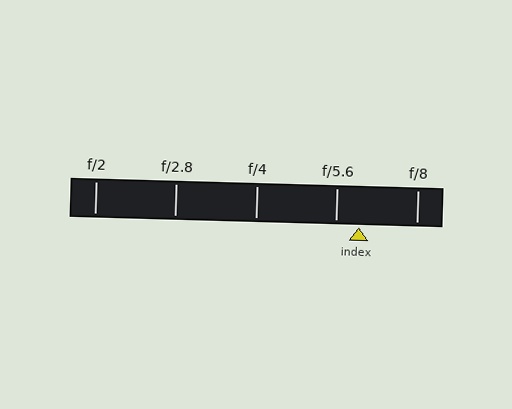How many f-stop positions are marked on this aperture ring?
There are 5 f-stop positions marked.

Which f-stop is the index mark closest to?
The index mark is closest to f/5.6.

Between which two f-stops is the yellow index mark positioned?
The index mark is between f/5.6 and f/8.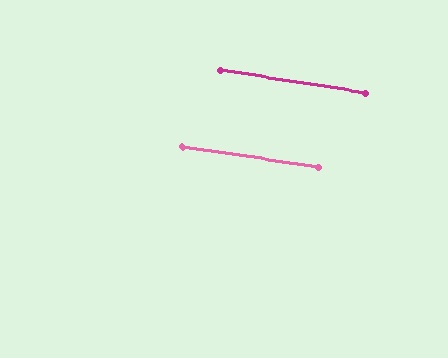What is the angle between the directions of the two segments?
Approximately 0 degrees.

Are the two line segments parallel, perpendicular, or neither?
Parallel — their directions differ by only 0.0°.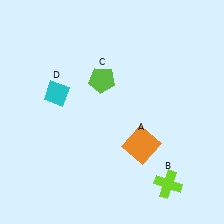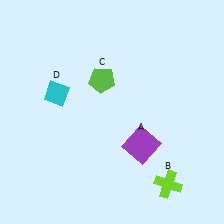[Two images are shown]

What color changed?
The square (A) changed from orange in Image 1 to purple in Image 2.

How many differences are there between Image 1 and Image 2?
There is 1 difference between the two images.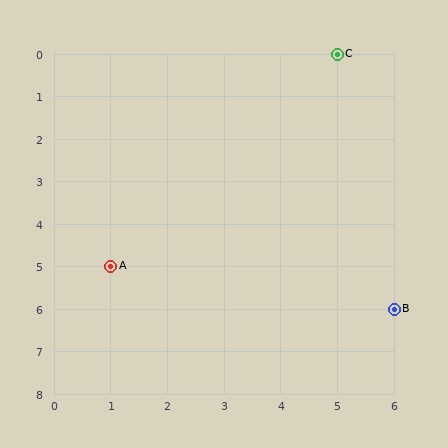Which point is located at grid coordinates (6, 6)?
Point B is at (6, 6).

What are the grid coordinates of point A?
Point A is at grid coordinates (1, 5).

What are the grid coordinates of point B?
Point B is at grid coordinates (6, 6).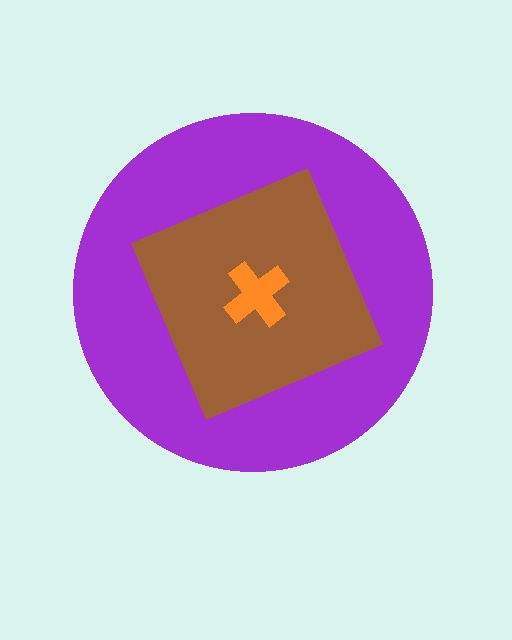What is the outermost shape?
The purple circle.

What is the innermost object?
The orange cross.